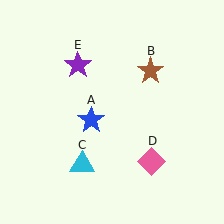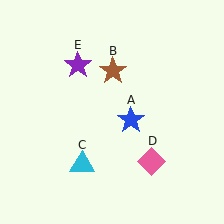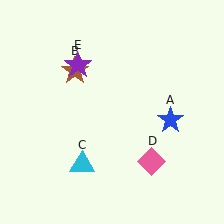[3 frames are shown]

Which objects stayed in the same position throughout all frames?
Cyan triangle (object C) and pink diamond (object D) and purple star (object E) remained stationary.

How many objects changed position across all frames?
2 objects changed position: blue star (object A), brown star (object B).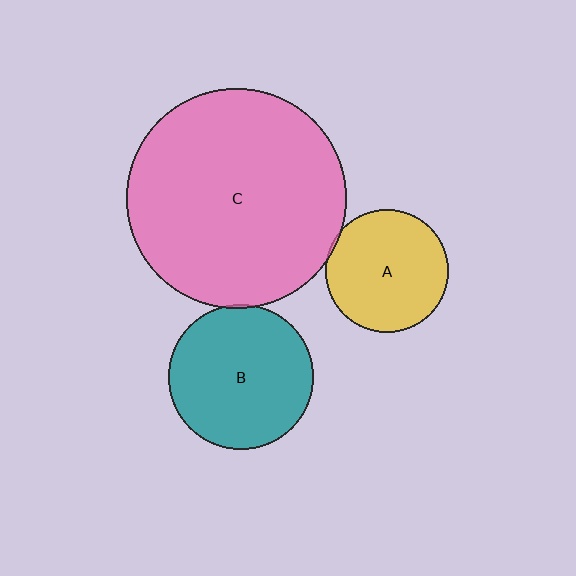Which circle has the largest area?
Circle C (pink).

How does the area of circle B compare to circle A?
Approximately 1.4 times.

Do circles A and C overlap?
Yes.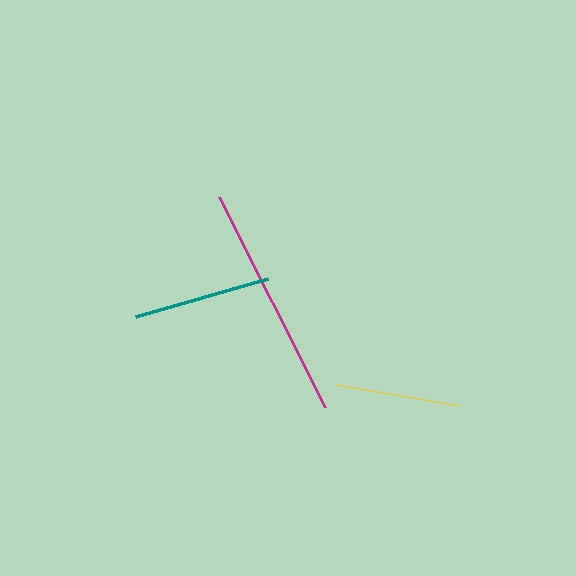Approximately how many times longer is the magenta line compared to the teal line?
The magenta line is approximately 1.7 times the length of the teal line.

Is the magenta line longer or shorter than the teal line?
The magenta line is longer than the teal line.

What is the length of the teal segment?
The teal segment is approximately 137 pixels long.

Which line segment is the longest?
The magenta line is the longest at approximately 235 pixels.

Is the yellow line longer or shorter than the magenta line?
The magenta line is longer than the yellow line.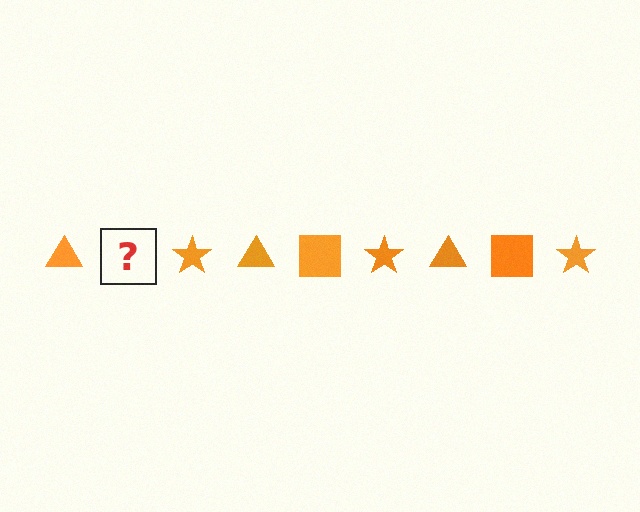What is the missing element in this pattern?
The missing element is an orange square.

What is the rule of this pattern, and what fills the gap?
The rule is that the pattern cycles through triangle, square, star shapes in orange. The gap should be filled with an orange square.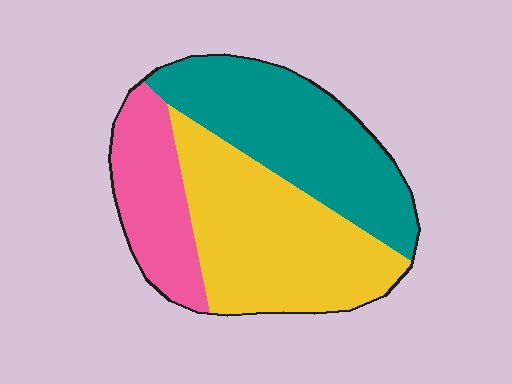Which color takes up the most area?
Yellow, at roughly 40%.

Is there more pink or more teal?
Teal.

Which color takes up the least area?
Pink, at roughly 20%.